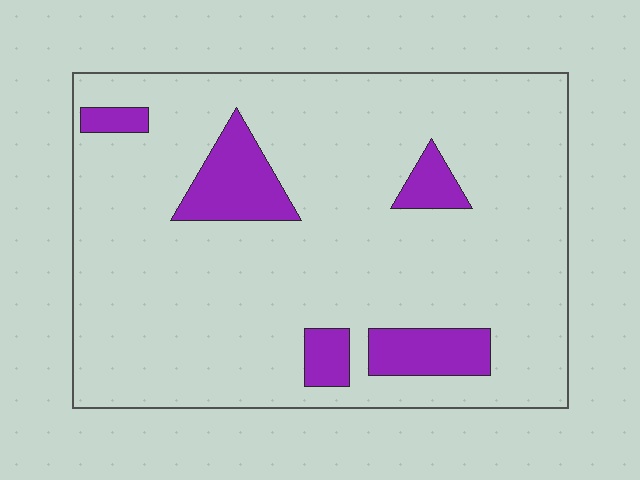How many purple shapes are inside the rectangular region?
5.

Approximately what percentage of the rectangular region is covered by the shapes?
Approximately 15%.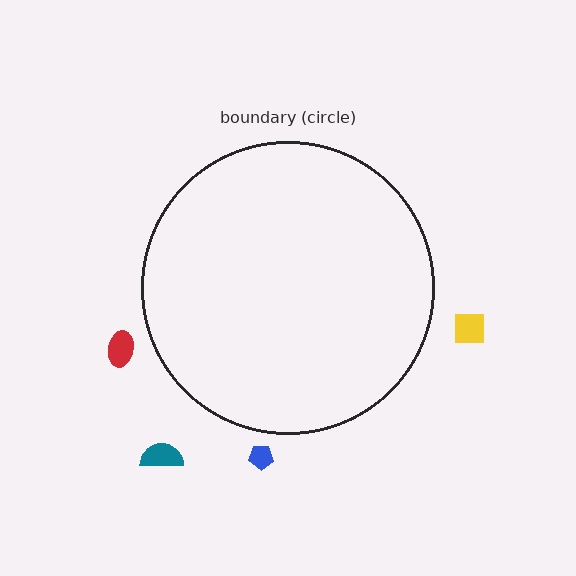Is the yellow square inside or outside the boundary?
Outside.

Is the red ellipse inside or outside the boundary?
Outside.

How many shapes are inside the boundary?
0 inside, 4 outside.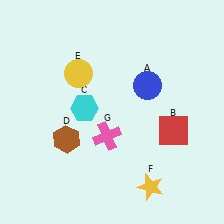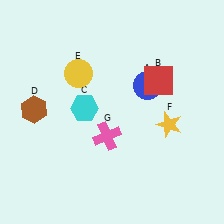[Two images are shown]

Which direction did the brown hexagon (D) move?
The brown hexagon (D) moved left.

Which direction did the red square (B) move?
The red square (B) moved up.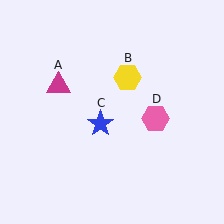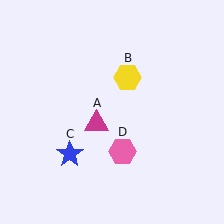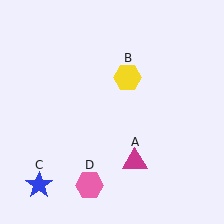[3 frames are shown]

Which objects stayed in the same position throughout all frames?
Yellow hexagon (object B) remained stationary.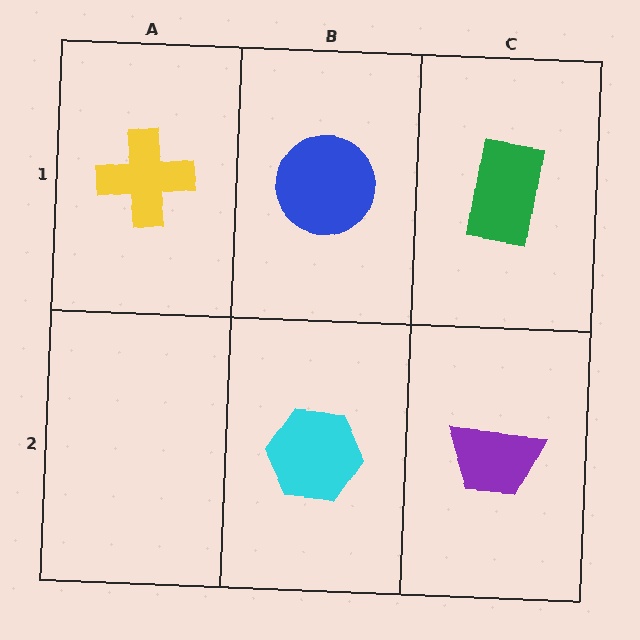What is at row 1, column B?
A blue circle.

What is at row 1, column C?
A green rectangle.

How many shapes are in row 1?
3 shapes.